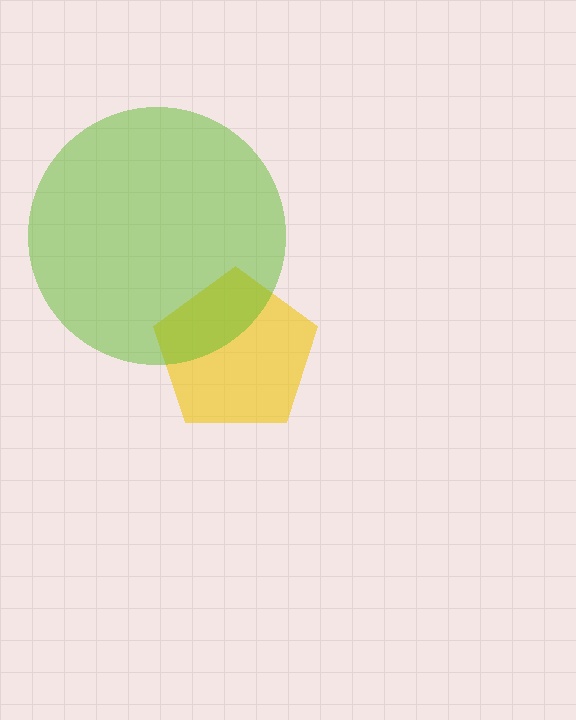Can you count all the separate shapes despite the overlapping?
Yes, there are 2 separate shapes.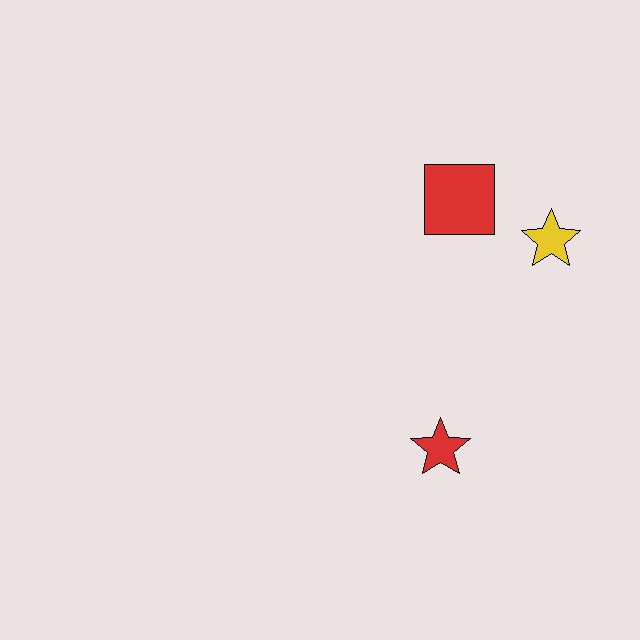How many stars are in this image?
There are 2 stars.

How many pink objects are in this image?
There are no pink objects.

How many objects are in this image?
There are 3 objects.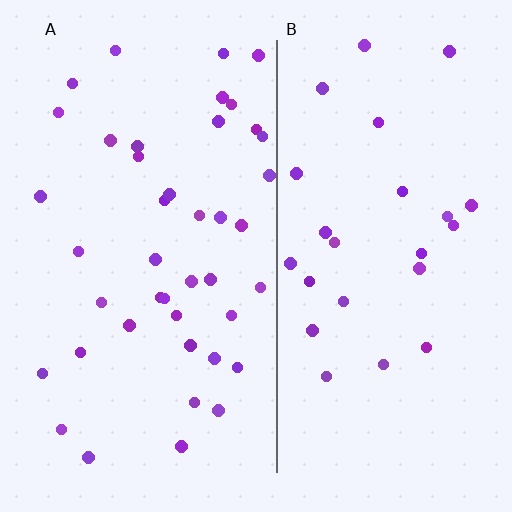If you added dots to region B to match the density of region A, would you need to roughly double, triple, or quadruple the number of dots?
Approximately double.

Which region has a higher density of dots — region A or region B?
A (the left).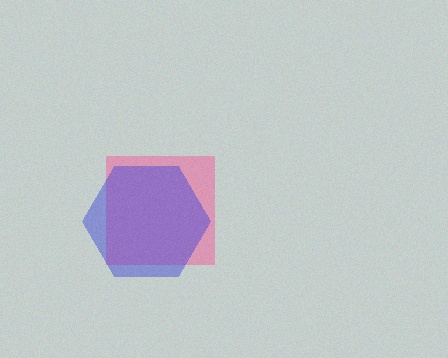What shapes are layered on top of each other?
The layered shapes are: a pink square, a blue hexagon.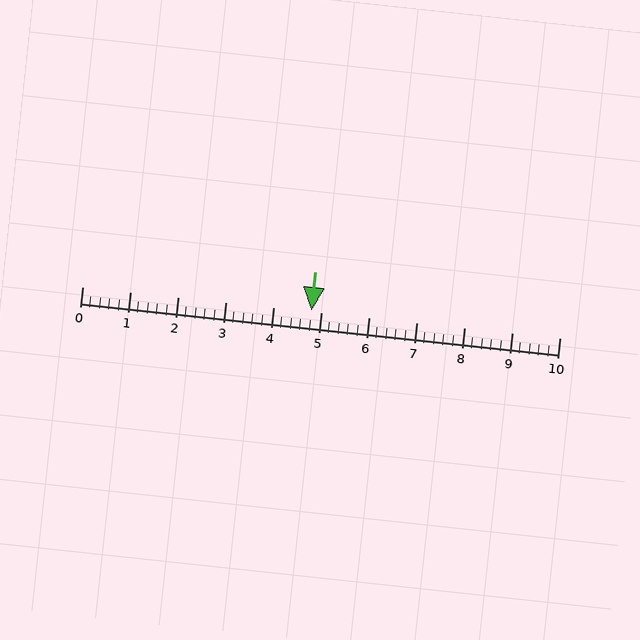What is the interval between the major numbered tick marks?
The major tick marks are spaced 1 units apart.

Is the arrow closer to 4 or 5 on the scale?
The arrow is closer to 5.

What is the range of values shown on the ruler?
The ruler shows values from 0 to 10.